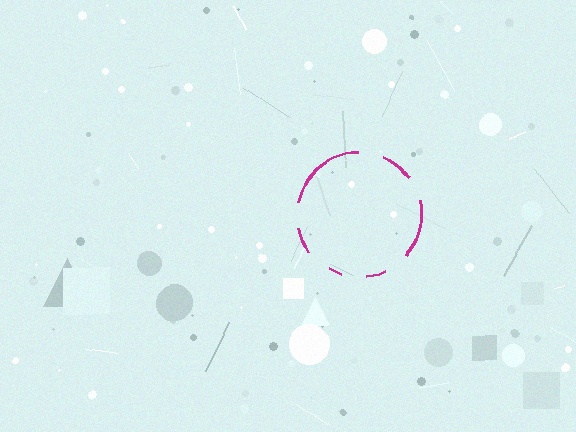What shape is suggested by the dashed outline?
The dashed outline suggests a circle.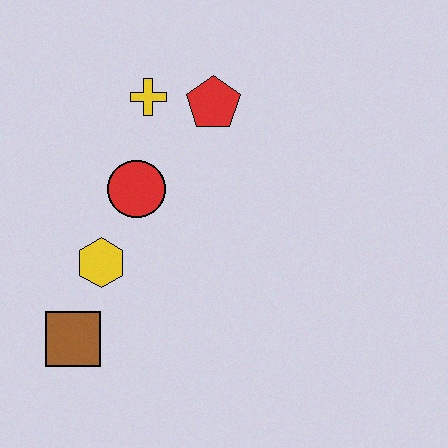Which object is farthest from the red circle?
The brown square is farthest from the red circle.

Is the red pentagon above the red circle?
Yes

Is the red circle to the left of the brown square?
No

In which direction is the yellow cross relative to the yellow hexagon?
The yellow cross is above the yellow hexagon.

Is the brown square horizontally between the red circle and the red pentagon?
No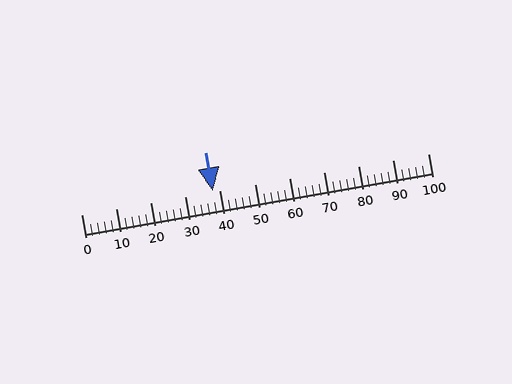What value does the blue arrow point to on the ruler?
The blue arrow points to approximately 38.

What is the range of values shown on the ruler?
The ruler shows values from 0 to 100.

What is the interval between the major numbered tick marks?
The major tick marks are spaced 10 units apart.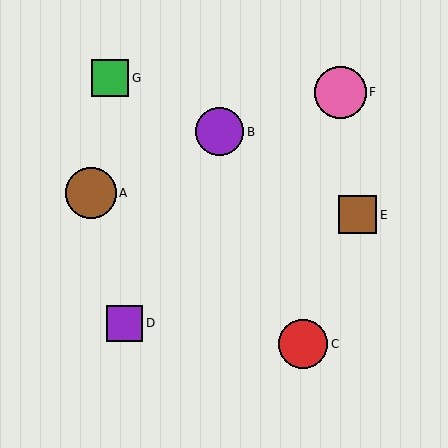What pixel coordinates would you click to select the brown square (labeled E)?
Click at (358, 215) to select the brown square E.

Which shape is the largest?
The pink circle (labeled F) is the largest.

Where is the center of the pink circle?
The center of the pink circle is at (340, 92).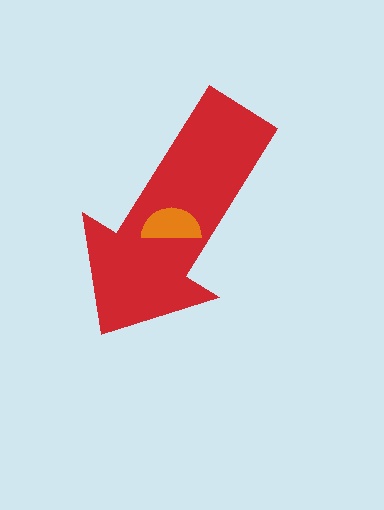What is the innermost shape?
The orange semicircle.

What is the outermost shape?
The red arrow.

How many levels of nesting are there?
2.